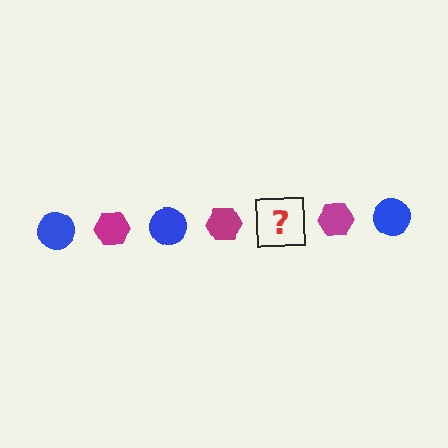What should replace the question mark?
The question mark should be replaced with a blue circle.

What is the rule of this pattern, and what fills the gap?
The rule is that the pattern alternates between blue circle and magenta hexagon. The gap should be filled with a blue circle.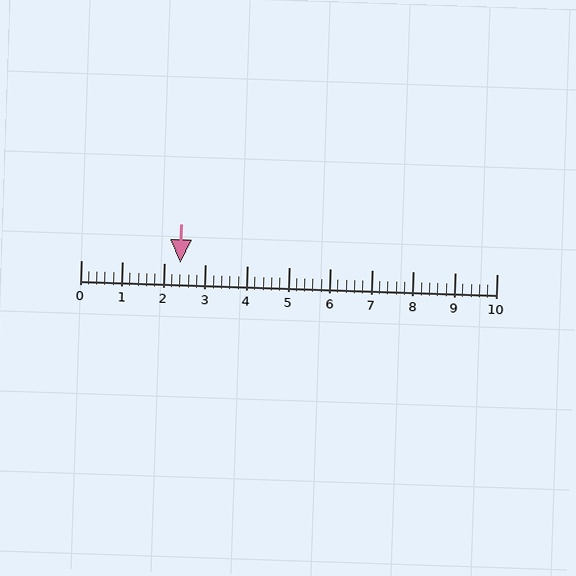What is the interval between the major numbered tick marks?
The major tick marks are spaced 1 units apart.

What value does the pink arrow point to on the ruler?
The pink arrow points to approximately 2.4.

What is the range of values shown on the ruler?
The ruler shows values from 0 to 10.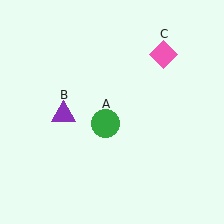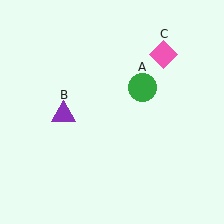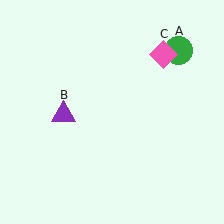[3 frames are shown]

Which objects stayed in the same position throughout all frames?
Purple triangle (object B) and pink diamond (object C) remained stationary.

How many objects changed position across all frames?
1 object changed position: green circle (object A).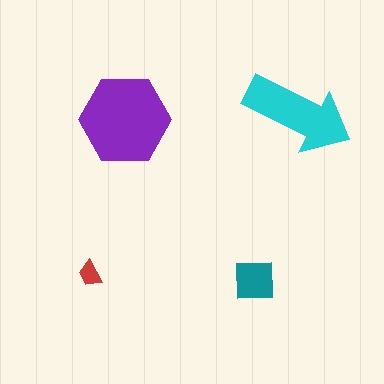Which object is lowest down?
The teal square is bottommost.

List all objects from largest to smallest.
The purple hexagon, the cyan arrow, the teal square, the red trapezoid.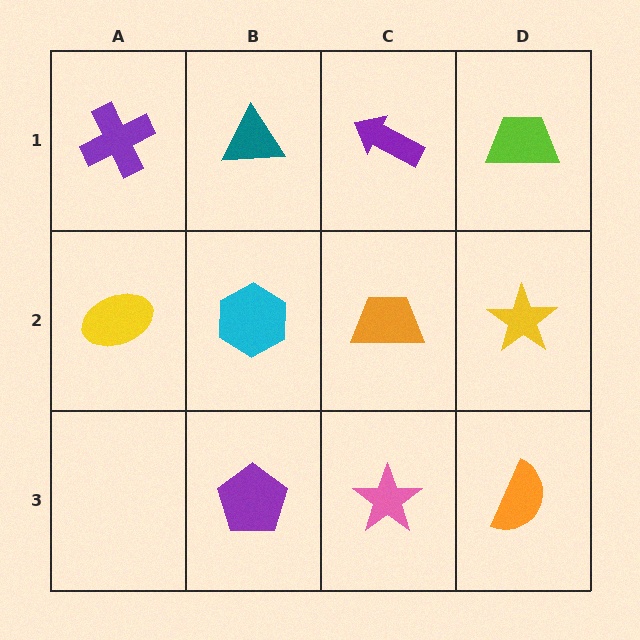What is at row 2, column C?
An orange trapezoid.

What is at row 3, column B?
A purple pentagon.